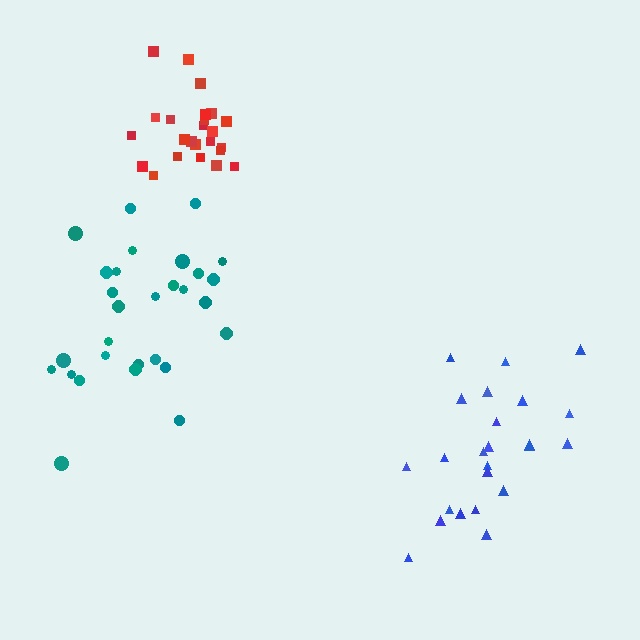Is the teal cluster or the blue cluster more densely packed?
Teal.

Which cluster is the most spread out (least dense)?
Blue.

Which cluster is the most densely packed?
Red.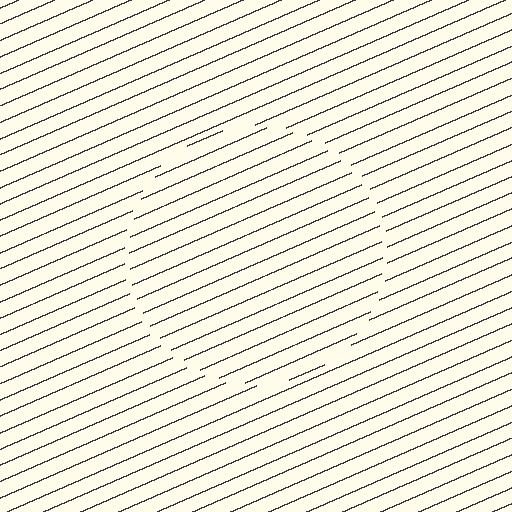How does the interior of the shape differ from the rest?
The interior of the shape contains the same grating, shifted by half a period — the contour is defined by the phase discontinuity where line-ends from the inner and outer gratings abut.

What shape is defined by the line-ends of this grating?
An illusory circle. The interior of the shape contains the same grating, shifted by half a period — the contour is defined by the phase discontinuity where line-ends from the inner and outer gratings abut.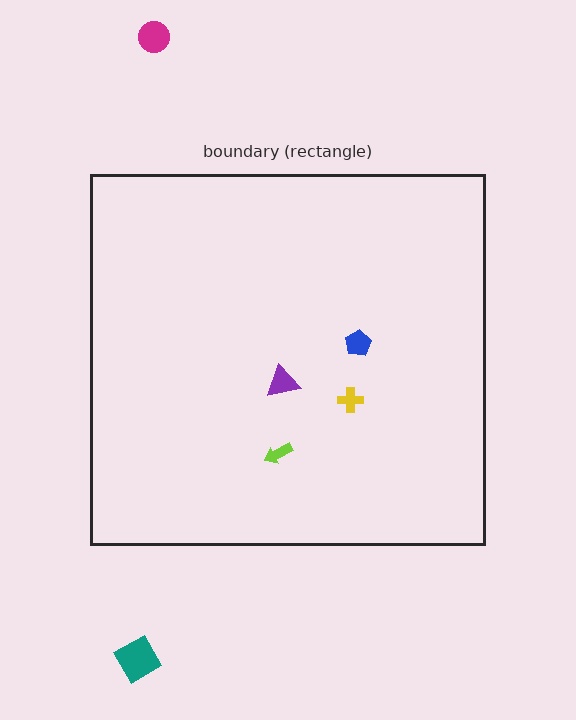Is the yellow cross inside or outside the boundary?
Inside.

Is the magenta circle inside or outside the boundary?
Outside.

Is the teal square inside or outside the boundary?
Outside.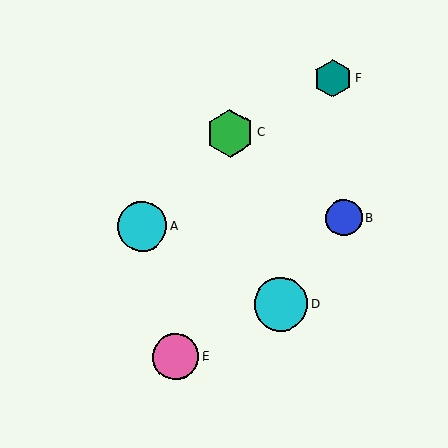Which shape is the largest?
The cyan circle (labeled D) is the largest.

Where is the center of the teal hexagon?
The center of the teal hexagon is at (333, 78).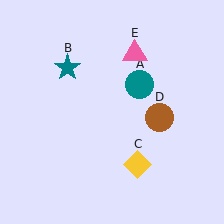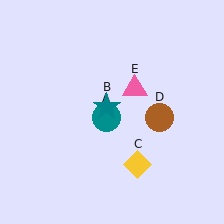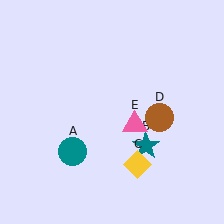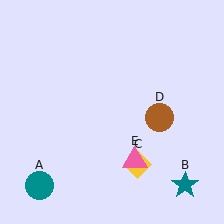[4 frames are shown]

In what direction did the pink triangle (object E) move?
The pink triangle (object E) moved down.